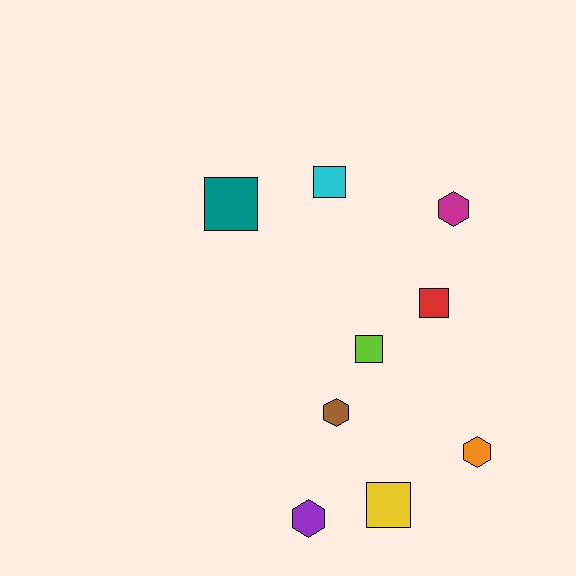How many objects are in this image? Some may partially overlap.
There are 9 objects.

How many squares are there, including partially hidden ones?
There are 5 squares.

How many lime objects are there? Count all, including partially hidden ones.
There is 1 lime object.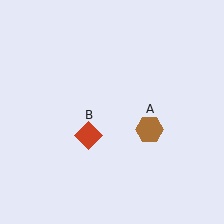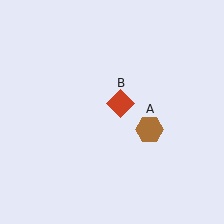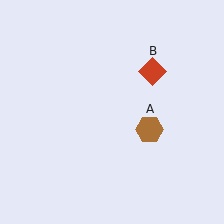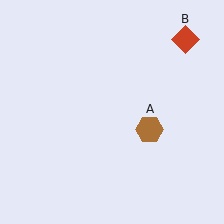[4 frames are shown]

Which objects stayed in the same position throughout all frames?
Brown hexagon (object A) remained stationary.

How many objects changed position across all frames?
1 object changed position: red diamond (object B).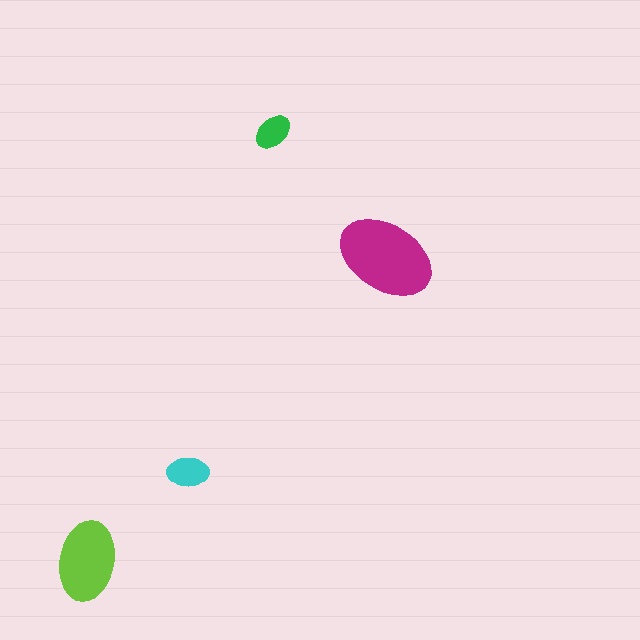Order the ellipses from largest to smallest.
the magenta one, the lime one, the cyan one, the green one.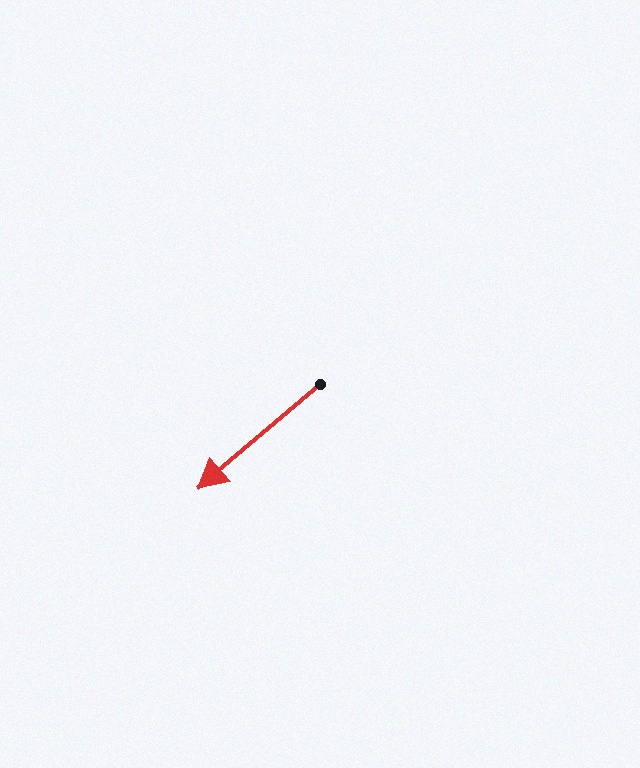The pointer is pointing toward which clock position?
Roughly 8 o'clock.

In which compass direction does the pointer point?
Southwest.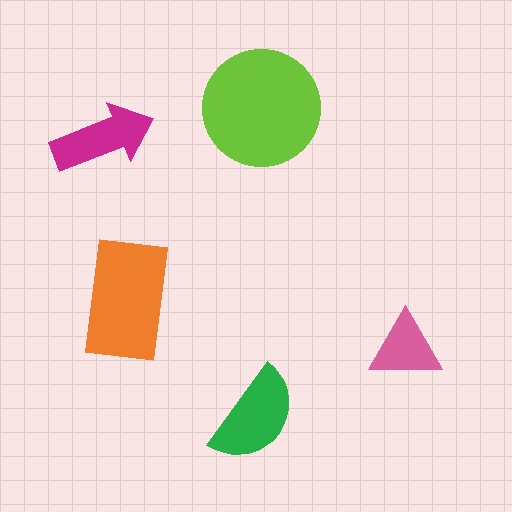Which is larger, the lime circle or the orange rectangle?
The lime circle.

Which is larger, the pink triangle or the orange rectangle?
The orange rectangle.